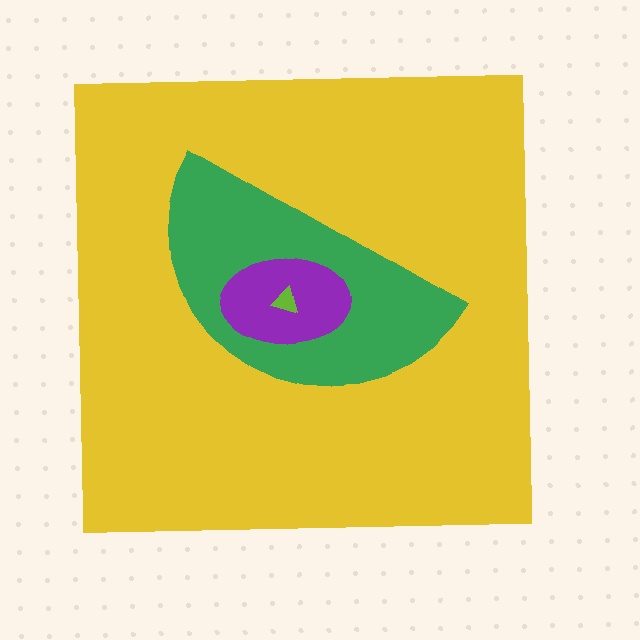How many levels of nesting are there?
4.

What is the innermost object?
The lime triangle.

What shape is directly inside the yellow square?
The green semicircle.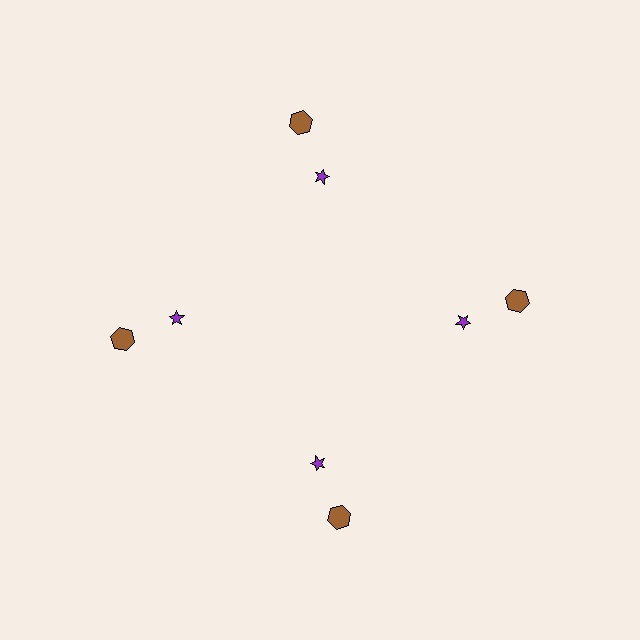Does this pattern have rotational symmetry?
Yes, this pattern has 4-fold rotational symmetry. It looks the same after rotating 90 degrees around the center.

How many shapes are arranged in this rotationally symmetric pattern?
There are 8 shapes, arranged in 4 groups of 2.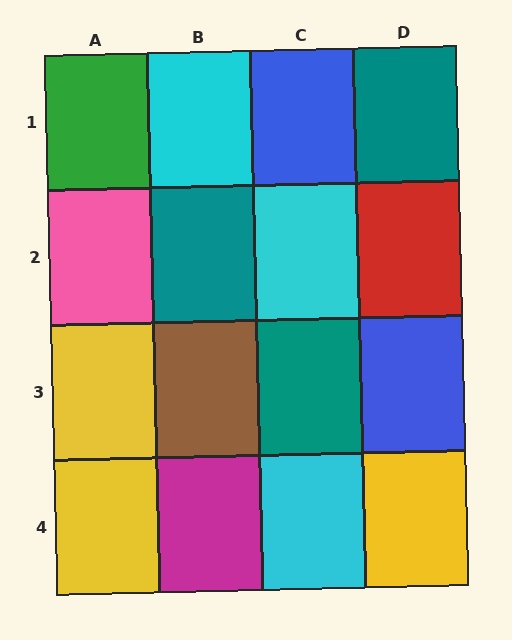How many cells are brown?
1 cell is brown.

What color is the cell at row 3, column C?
Teal.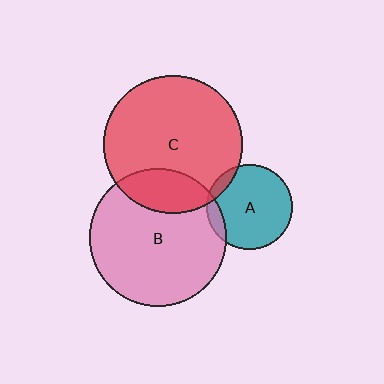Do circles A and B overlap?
Yes.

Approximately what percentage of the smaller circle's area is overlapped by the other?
Approximately 10%.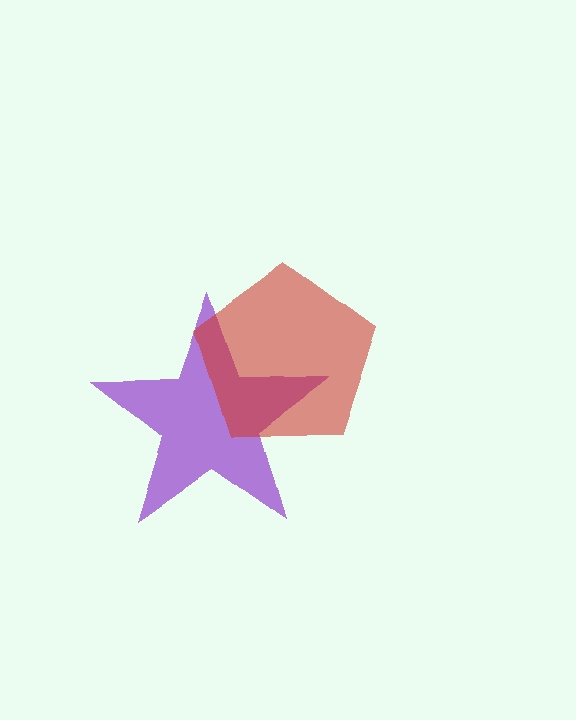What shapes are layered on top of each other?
The layered shapes are: a purple star, a red pentagon.